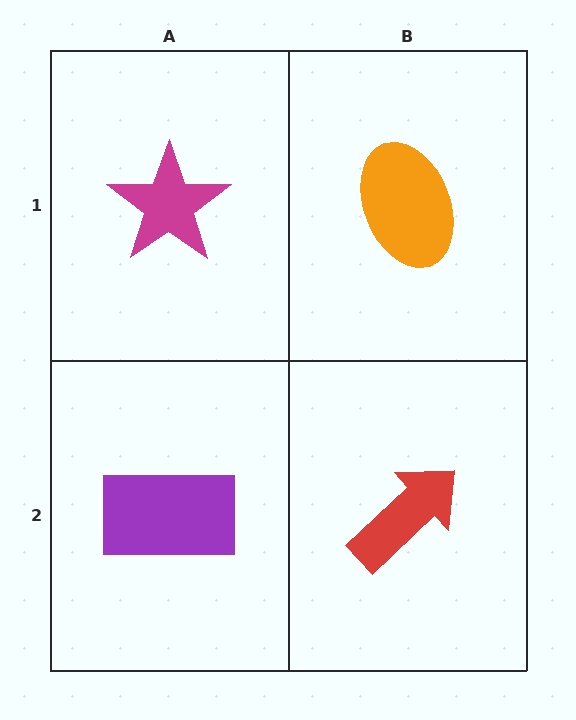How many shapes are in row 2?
2 shapes.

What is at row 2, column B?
A red arrow.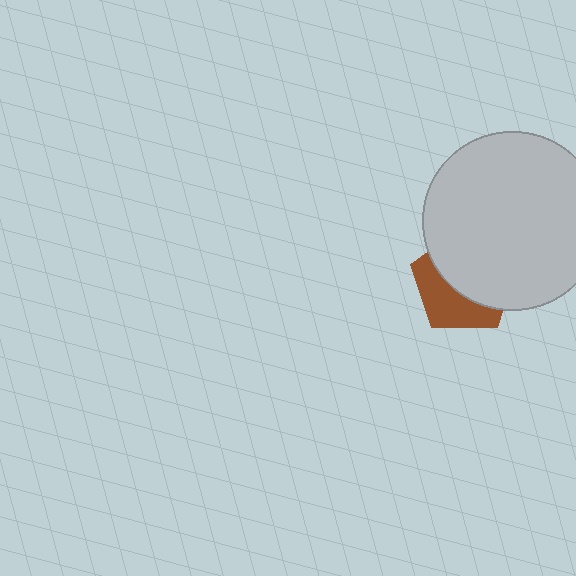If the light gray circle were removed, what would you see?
You would see the complete brown pentagon.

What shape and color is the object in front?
The object in front is a light gray circle.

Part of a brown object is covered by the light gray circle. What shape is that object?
It is a pentagon.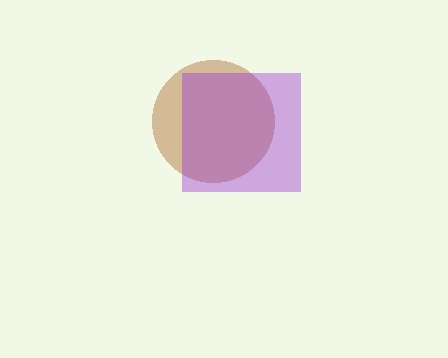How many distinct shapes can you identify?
There are 2 distinct shapes: a brown circle, a purple square.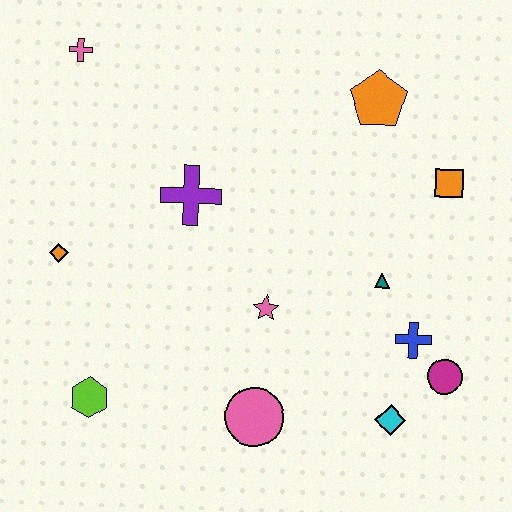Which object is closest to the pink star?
The pink circle is closest to the pink star.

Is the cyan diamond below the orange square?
Yes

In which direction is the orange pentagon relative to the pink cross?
The orange pentagon is to the right of the pink cross.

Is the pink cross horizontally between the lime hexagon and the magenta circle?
No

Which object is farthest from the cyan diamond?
The pink cross is farthest from the cyan diamond.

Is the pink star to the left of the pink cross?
No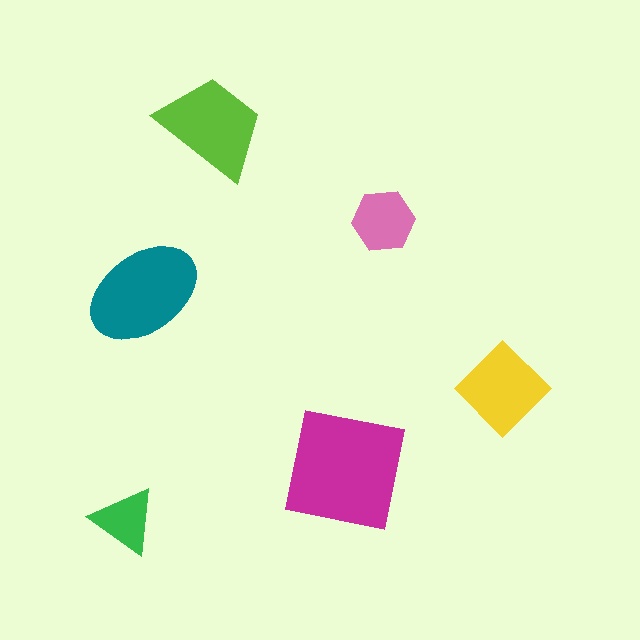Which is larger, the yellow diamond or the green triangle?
The yellow diamond.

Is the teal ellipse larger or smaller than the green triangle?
Larger.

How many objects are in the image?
There are 6 objects in the image.